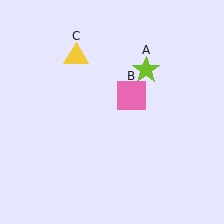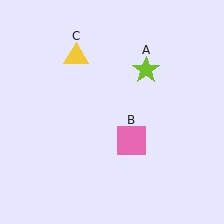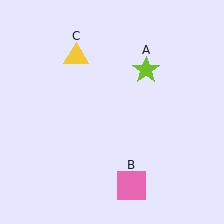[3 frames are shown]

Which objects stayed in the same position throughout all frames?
Lime star (object A) and yellow triangle (object C) remained stationary.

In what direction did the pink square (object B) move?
The pink square (object B) moved down.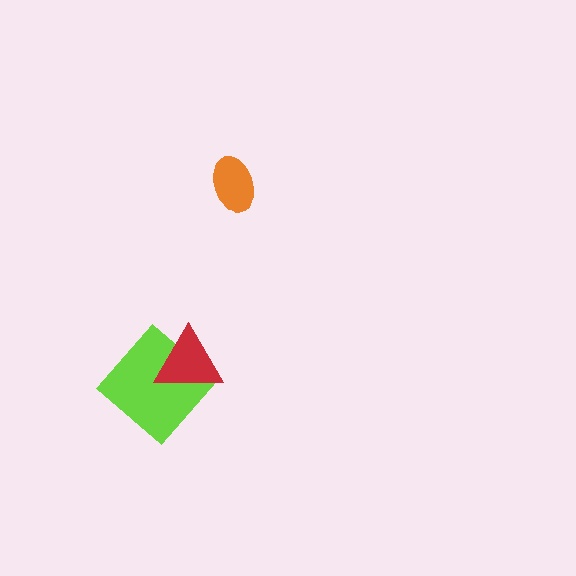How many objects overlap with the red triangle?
1 object overlaps with the red triangle.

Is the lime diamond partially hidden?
Yes, it is partially covered by another shape.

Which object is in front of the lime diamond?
The red triangle is in front of the lime diamond.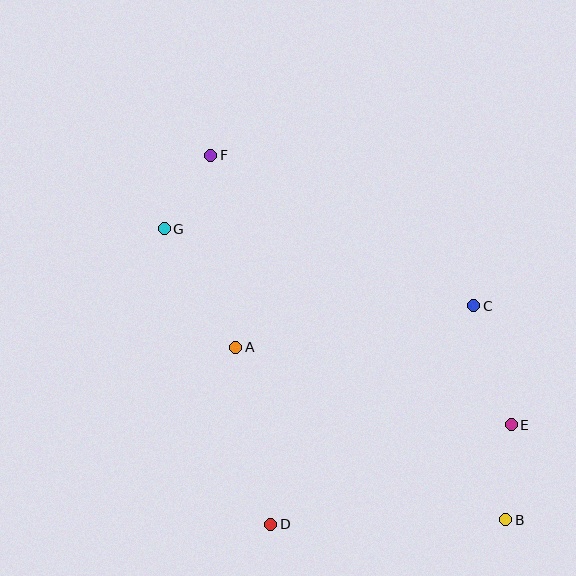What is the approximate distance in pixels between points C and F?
The distance between C and F is approximately 303 pixels.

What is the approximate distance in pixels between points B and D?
The distance between B and D is approximately 235 pixels.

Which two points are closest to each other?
Points F and G are closest to each other.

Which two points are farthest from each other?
Points B and F are farthest from each other.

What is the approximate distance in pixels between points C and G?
The distance between C and G is approximately 319 pixels.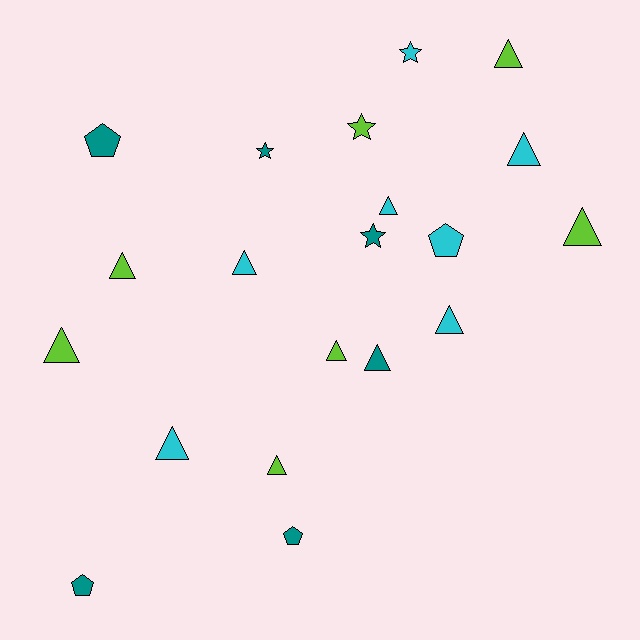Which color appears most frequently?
Lime, with 7 objects.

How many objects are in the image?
There are 20 objects.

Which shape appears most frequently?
Triangle, with 12 objects.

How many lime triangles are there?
There are 6 lime triangles.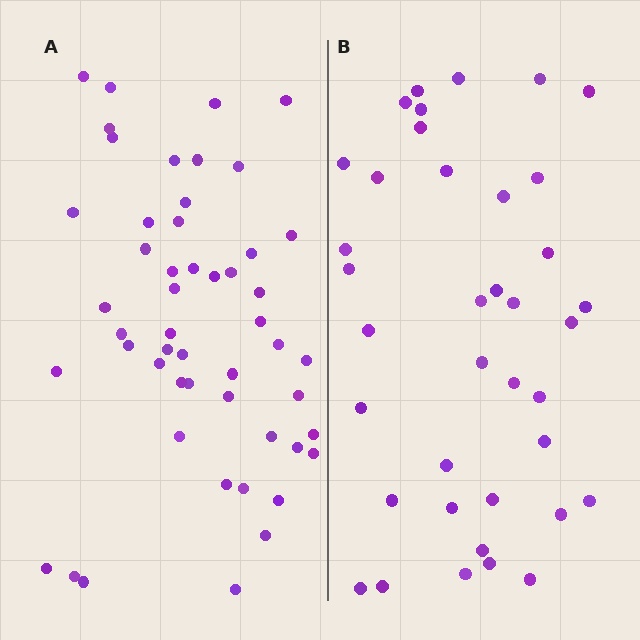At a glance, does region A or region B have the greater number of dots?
Region A (the left region) has more dots.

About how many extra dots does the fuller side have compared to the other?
Region A has approximately 15 more dots than region B.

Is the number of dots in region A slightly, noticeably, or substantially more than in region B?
Region A has noticeably more, but not dramatically so. The ratio is roughly 1.3 to 1.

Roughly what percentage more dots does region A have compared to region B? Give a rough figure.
About 35% more.